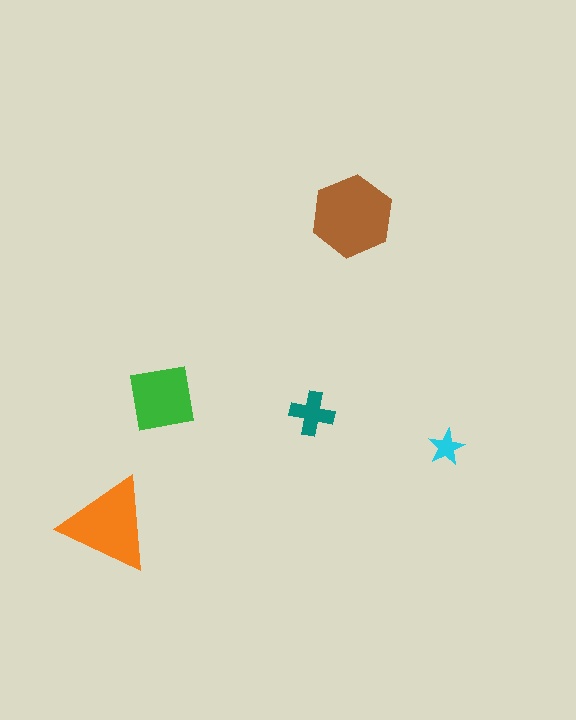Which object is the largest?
The brown hexagon.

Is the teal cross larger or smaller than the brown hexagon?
Smaller.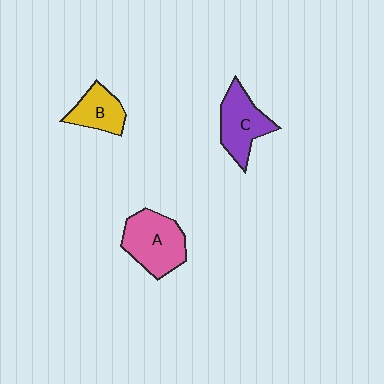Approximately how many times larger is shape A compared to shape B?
Approximately 1.6 times.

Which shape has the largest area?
Shape A (pink).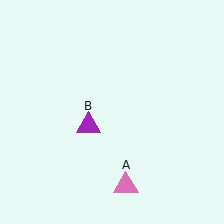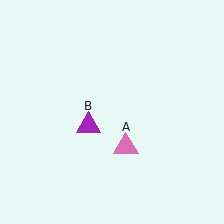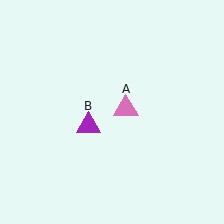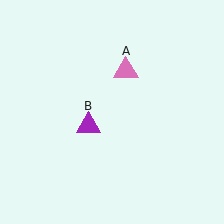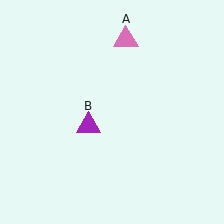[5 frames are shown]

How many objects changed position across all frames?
1 object changed position: pink triangle (object A).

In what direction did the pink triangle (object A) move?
The pink triangle (object A) moved up.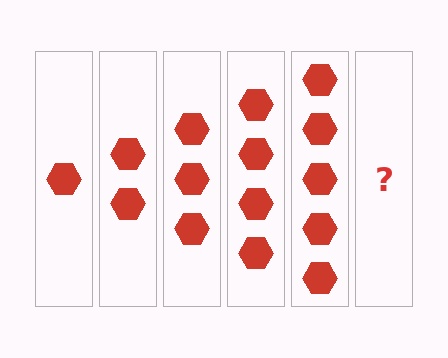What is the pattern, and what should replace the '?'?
The pattern is that each step adds one more hexagon. The '?' should be 6 hexagons.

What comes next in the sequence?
The next element should be 6 hexagons.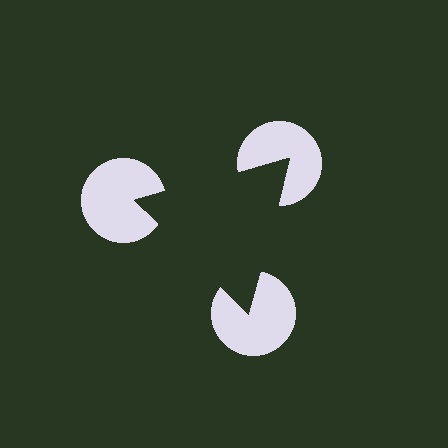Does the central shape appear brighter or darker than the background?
It typically appears slightly darker than the background, even though no actual brightness change is drawn.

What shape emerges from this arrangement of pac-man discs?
An illusory triangle — its edges are inferred from the aligned wedge cuts in the pac-man discs, not physically drawn.